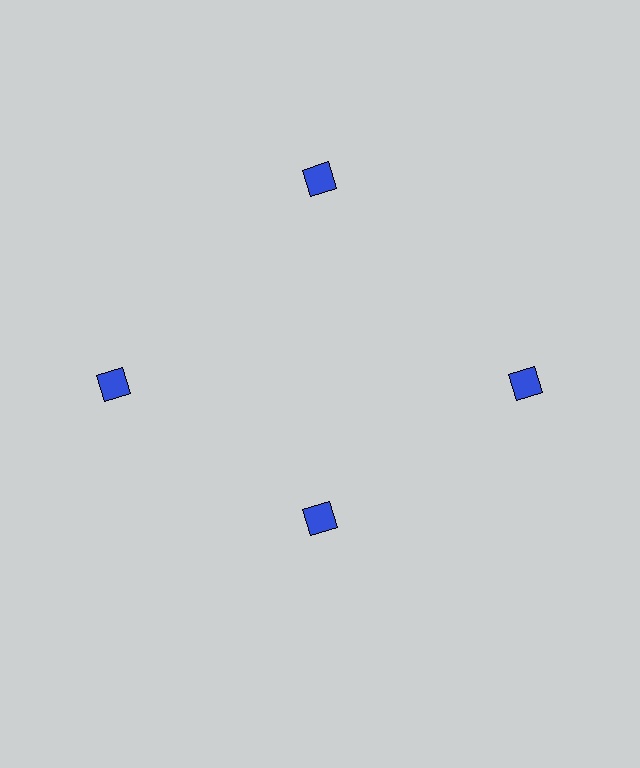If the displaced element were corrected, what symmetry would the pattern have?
It would have 4-fold rotational symmetry — the pattern would map onto itself every 90 degrees.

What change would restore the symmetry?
The symmetry would be restored by moving it outward, back onto the ring so that all 4 squares sit at equal angles and equal distance from the center.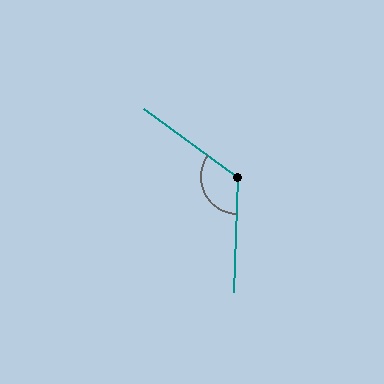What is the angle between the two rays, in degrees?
Approximately 124 degrees.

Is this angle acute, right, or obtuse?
It is obtuse.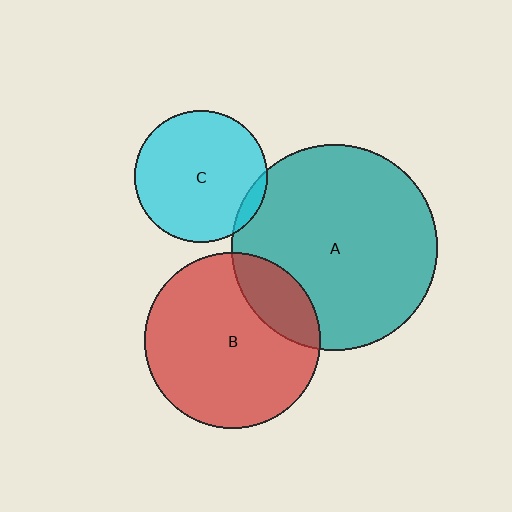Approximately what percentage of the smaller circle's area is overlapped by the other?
Approximately 20%.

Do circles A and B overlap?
Yes.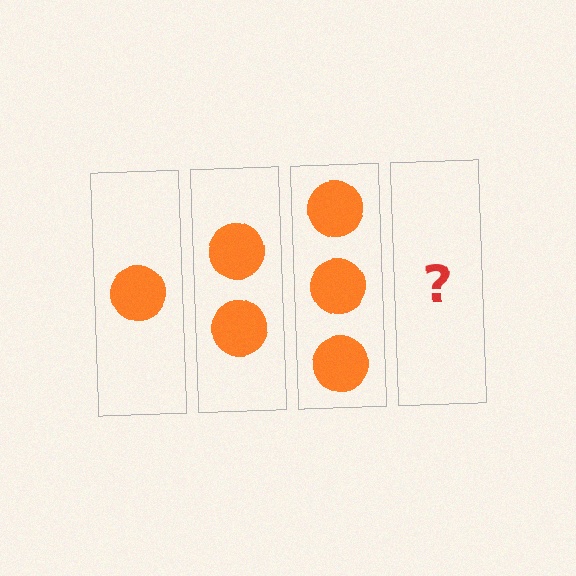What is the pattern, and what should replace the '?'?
The pattern is that each step adds one more circle. The '?' should be 4 circles.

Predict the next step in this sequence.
The next step is 4 circles.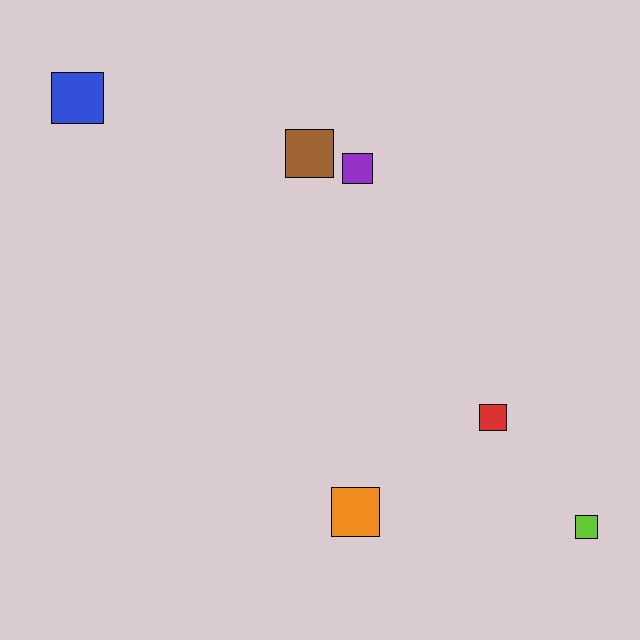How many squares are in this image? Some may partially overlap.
There are 6 squares.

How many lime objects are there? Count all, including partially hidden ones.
There is 1 lime object.